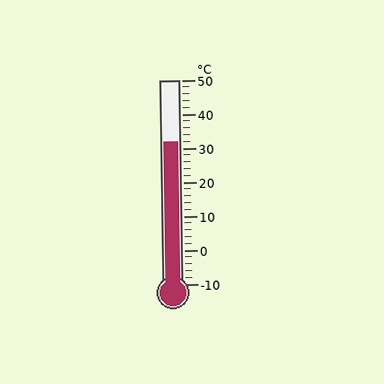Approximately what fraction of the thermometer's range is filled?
The thermometer is filled to approximately 70% of its range.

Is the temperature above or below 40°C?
The temperature is below 40°C.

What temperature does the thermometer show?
The thermometer shows approximately 32°C.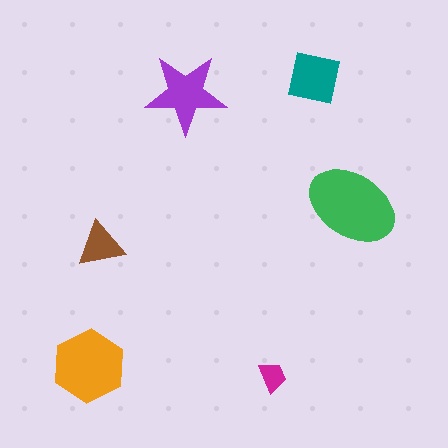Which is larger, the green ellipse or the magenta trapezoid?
The green ellipse.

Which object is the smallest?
The magenta trapezoid.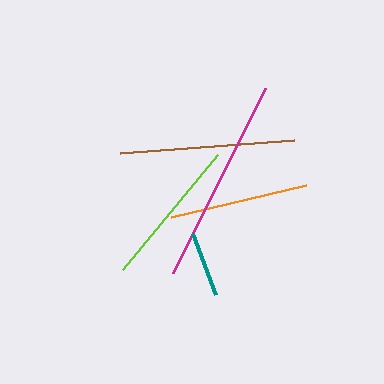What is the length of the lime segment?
The lime segment is approximately 149 pixels long.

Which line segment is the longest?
The magenta line is the longest at approximately 206 pixels.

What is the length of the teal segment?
The teal segment is approximately 65 pixels long.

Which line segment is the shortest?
The teal line is the shortest at approximately 65 pixels.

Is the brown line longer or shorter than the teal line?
The brown line is longer than the teal line.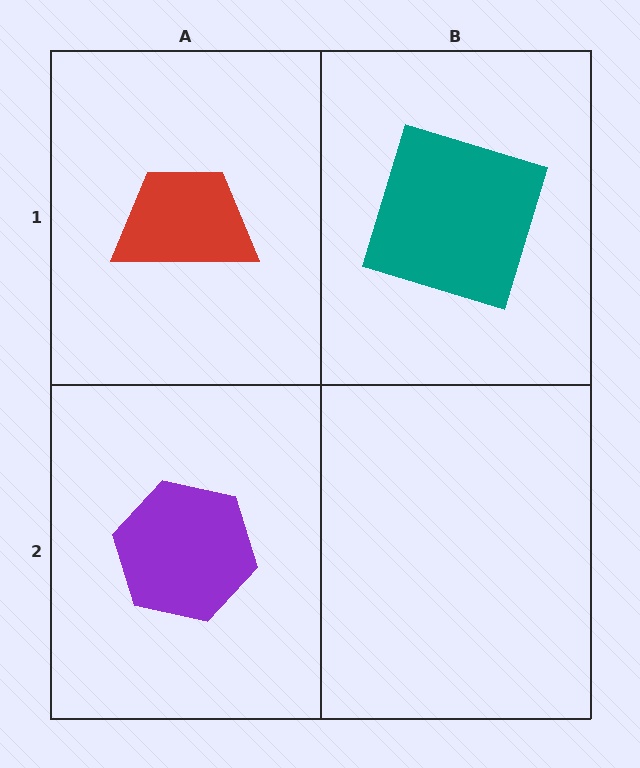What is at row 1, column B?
A teal square.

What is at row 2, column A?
A purple hexagon.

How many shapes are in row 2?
1 shape.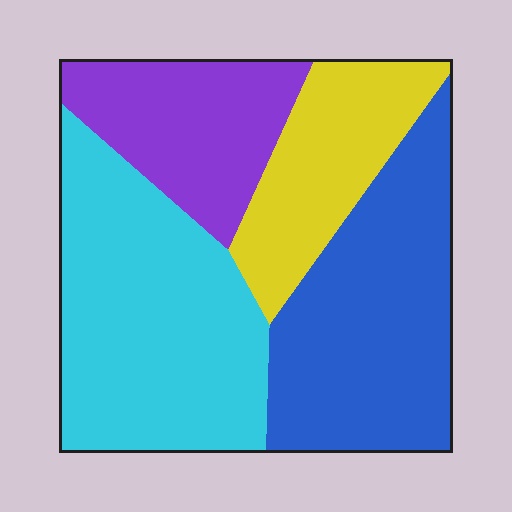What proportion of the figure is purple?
Purple covers about 20% of the figure.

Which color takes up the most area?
Cyan, at roughly 35%.